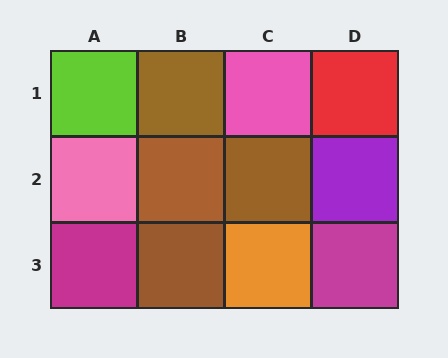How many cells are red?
1 cell is red.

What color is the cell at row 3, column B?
Brown.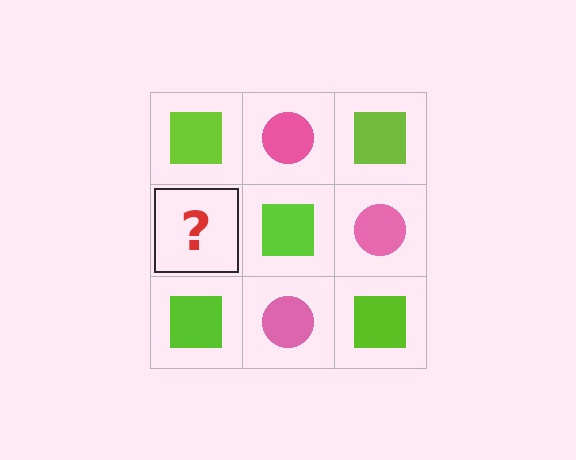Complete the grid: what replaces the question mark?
The question mark should be replaced with a pink circle.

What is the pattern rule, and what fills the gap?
The rule is that it alternates lime square and pink circle in a checkerboard pattern. The gap should be filled with a pink circle.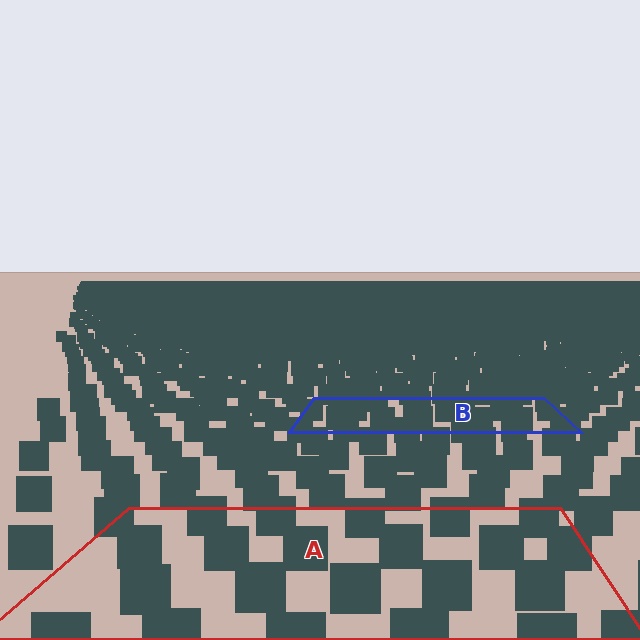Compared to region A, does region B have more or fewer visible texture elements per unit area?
Region B has more texture elements per unit area — they are packed more densely because it is farther away.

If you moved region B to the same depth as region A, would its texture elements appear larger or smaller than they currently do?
They would appear larger. At a closer depth, the same texture elements are projected at a bigger on-screen size.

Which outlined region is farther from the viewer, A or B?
Region B is farther from the viewer — the texture elements inside it appear smaller and more densely packed.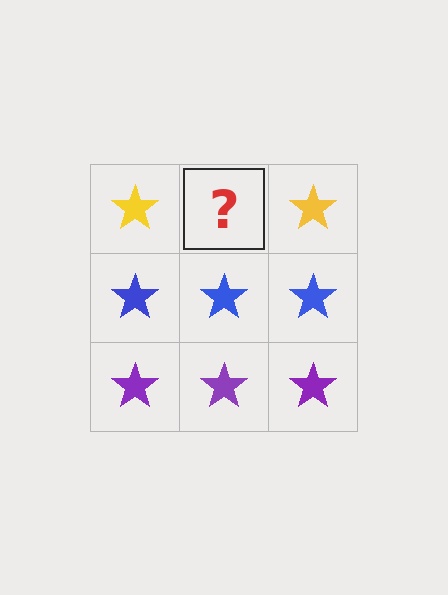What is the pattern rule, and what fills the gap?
The rule is that each row has a consistent color. The gap should be filled with a yellow star.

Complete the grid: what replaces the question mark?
The question mark should be replaced with a yellow star.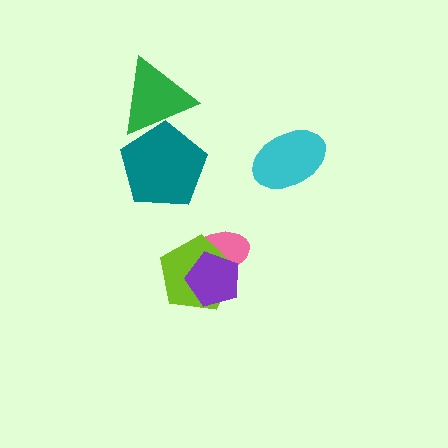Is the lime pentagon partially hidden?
Yes, it is partially covered by another shape.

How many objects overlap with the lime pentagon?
2 objects overlap with the lime pentagon.